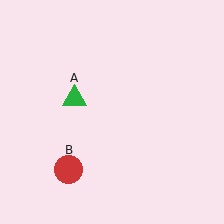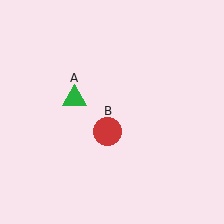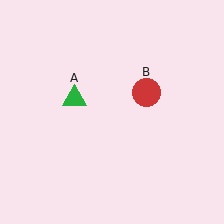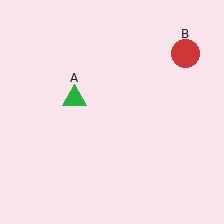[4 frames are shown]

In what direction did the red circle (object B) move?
The red circle (object B) moved up and to the right.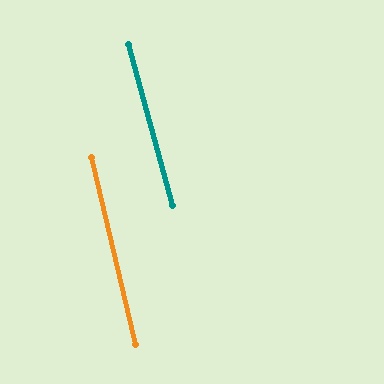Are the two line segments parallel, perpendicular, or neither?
Parallel — their directions differ by only 1.9°.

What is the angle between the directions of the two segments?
Approximately 2 degrees.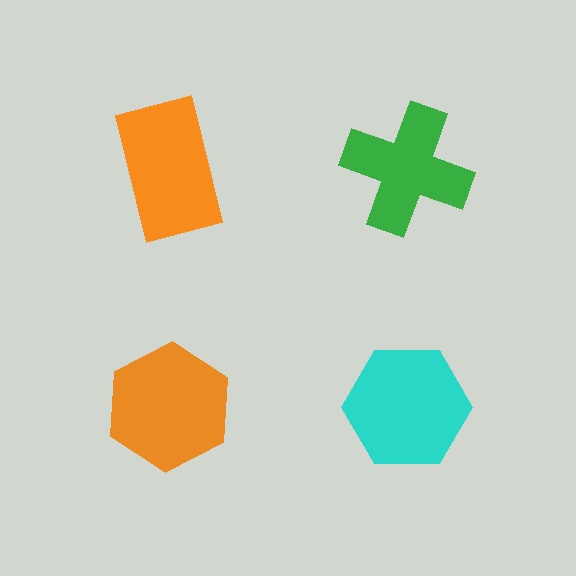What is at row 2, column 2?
A cyan hexagon.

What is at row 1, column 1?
An orange rectangle.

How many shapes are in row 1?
2 shapes.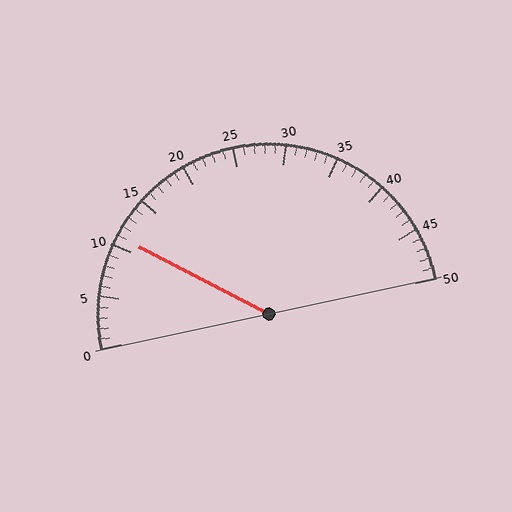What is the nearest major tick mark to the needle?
The nearest major tick mark is 10.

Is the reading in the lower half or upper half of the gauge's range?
The reading is in the lower half of the range (0 to 50).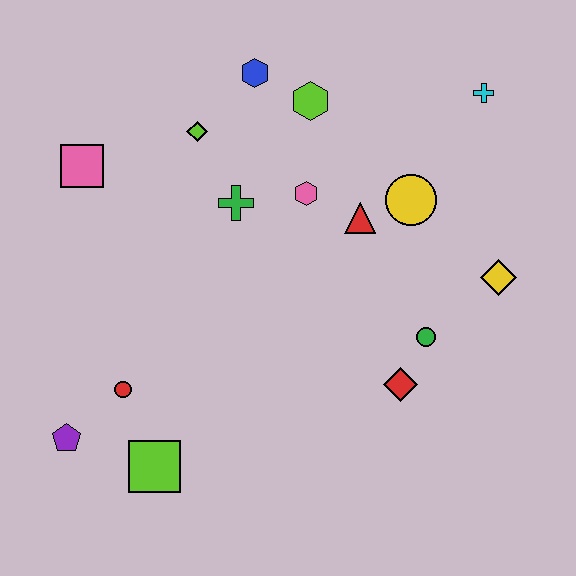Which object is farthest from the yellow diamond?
The purple pentagon is farthest from the yellow diamond.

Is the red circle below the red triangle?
Yes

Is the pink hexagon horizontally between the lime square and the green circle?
Yes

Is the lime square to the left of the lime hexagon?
Yes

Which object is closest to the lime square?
The red circle is closest to the lime square.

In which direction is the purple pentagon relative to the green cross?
The purple pentagon is below the green cross.